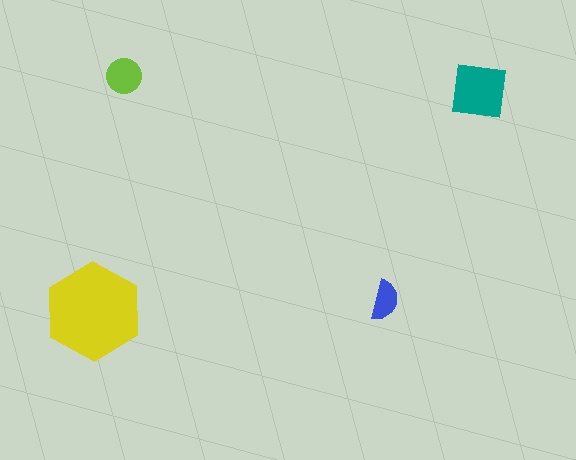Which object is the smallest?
The blue semicircle.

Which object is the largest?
The yellow hexagon.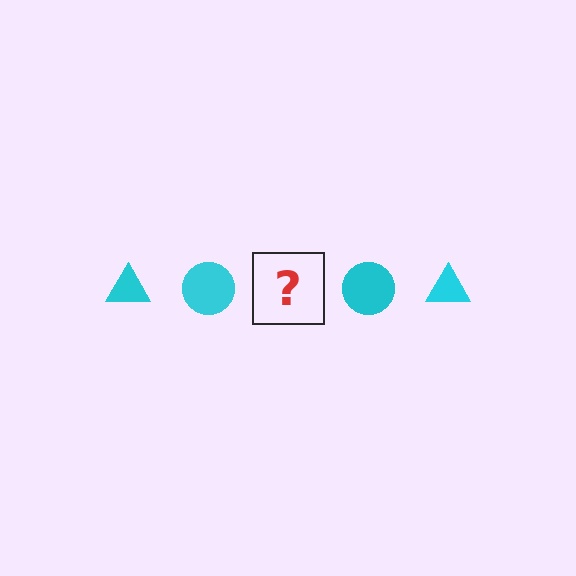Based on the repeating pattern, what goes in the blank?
The blank should be a cyan triangle.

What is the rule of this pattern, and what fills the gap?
The rule is that the pattern cycles through triangle, circle shapes in cyan. The gap should be filled with a cyan triangle.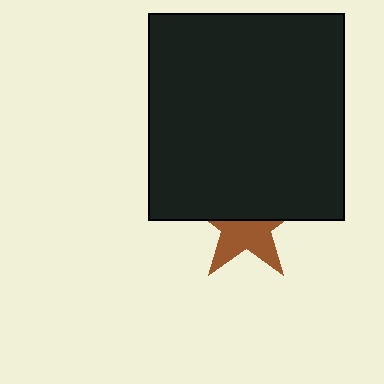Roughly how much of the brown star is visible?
About half of it is visible (roughly 49%).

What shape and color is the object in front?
The object in front is a black rectangle.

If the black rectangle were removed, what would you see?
You would see the complete brown star.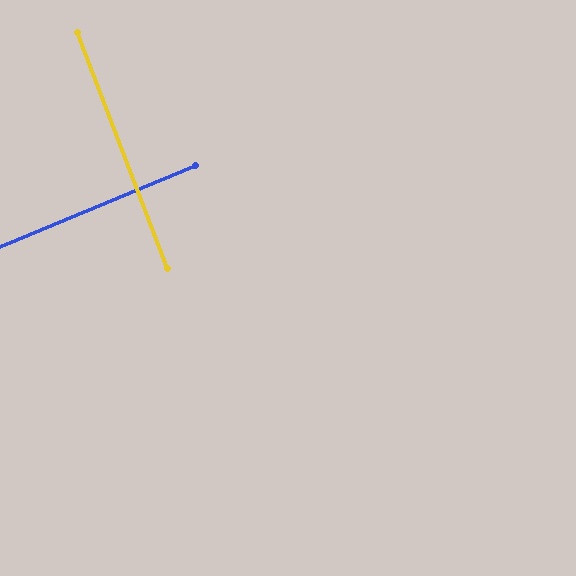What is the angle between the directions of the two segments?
Approximately 88 degrees.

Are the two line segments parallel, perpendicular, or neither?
Perpendicular — they meet at approximately 88°.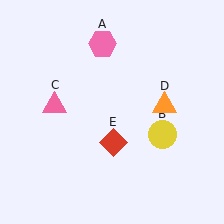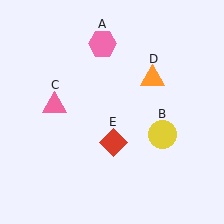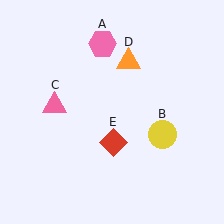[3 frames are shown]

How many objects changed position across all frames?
1 object changed position: orange triangle (object D).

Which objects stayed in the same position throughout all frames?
Pink hexagon (object A) and yellow circle (object B) and pink triangle (object C) and red diamond (object E) remained stationary.